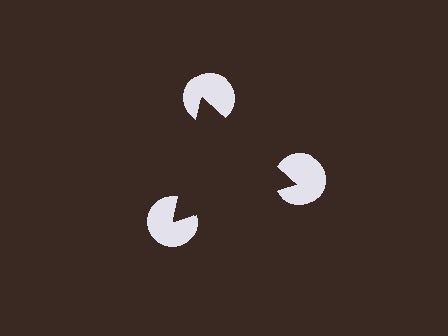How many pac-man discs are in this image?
There are 3 — one at each vertex of the illusory triangle.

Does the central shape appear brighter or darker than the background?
It typically appears slightly darker than the background, even though no actual brightness change is drawn.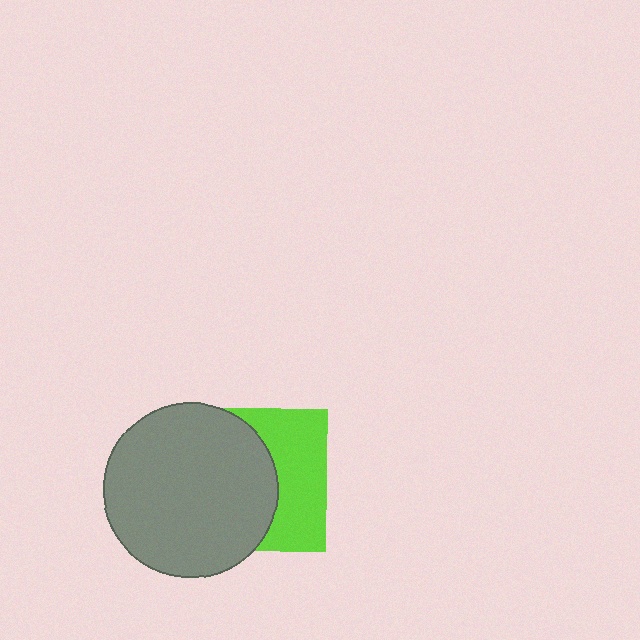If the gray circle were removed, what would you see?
You would see the complete lime square.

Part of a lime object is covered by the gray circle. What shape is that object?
It is a square.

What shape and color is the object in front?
The object in front is a gray circle.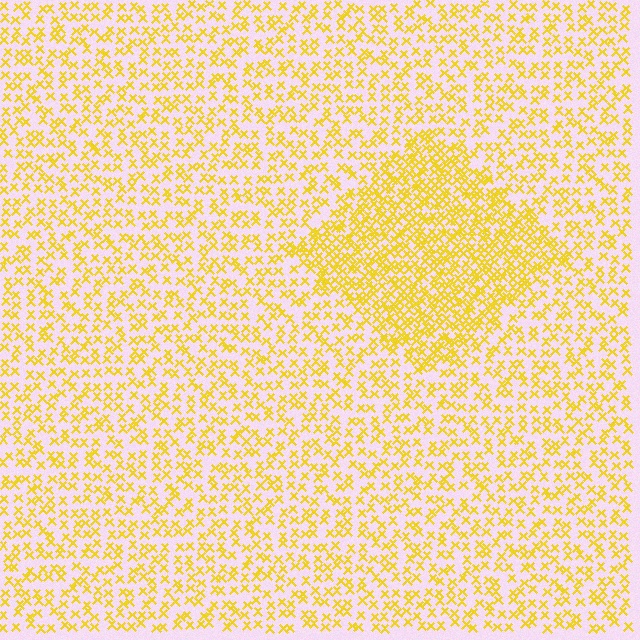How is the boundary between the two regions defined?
The boundary is defined by a change in element density (approximately 2.0x ratio). All elements are the same color, size, and shape.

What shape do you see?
I see a diamond.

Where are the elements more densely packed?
The elements are more densely packed inside the diamond boundary.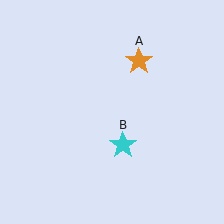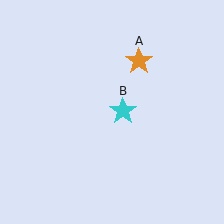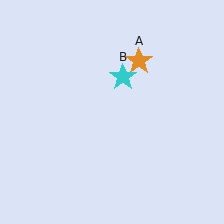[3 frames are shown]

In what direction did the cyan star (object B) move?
The cyan star (object B) moved up.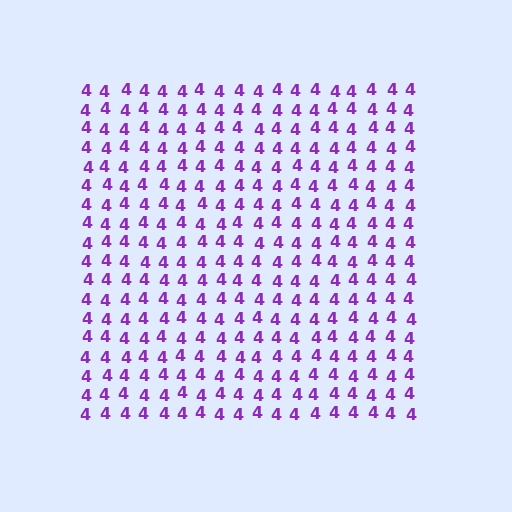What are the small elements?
The small elements are digit 4's.